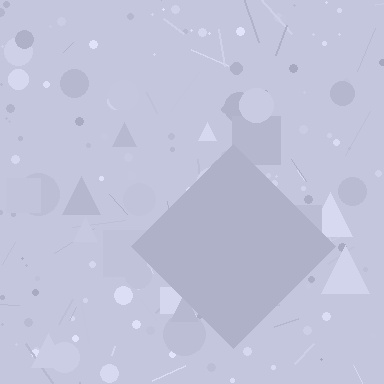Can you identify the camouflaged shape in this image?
The camouflaged shape is a diamond.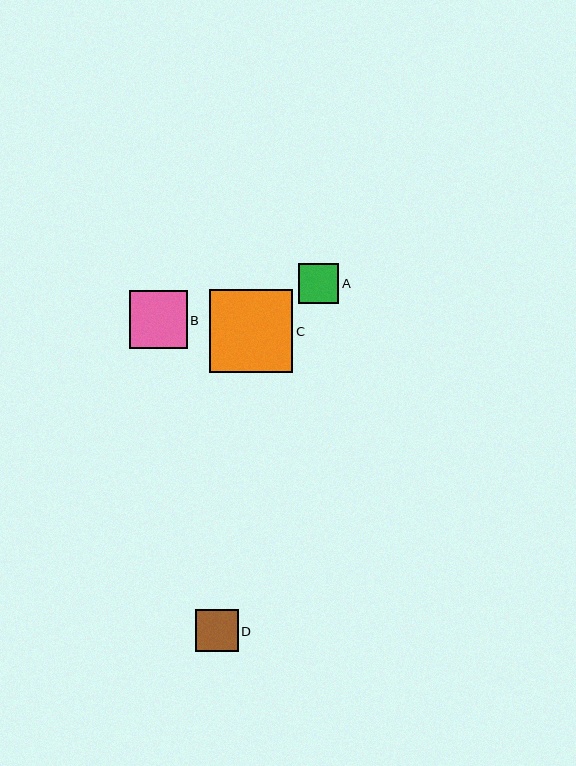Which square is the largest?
Square C is the largest with a size of approximately 83 pixels.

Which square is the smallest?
Square A is the smallest with a size of approximately 40 pixels.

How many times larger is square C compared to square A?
Square C is approximately 2.1 times the size of square A.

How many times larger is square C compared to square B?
Square C is approximately 1.4 times the size of square B.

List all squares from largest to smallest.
From largest to smallest: C, B, D, A.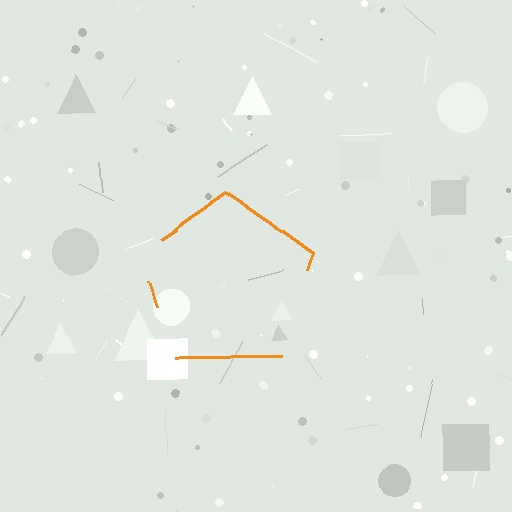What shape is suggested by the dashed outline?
The dashed outline suggests a pentagon.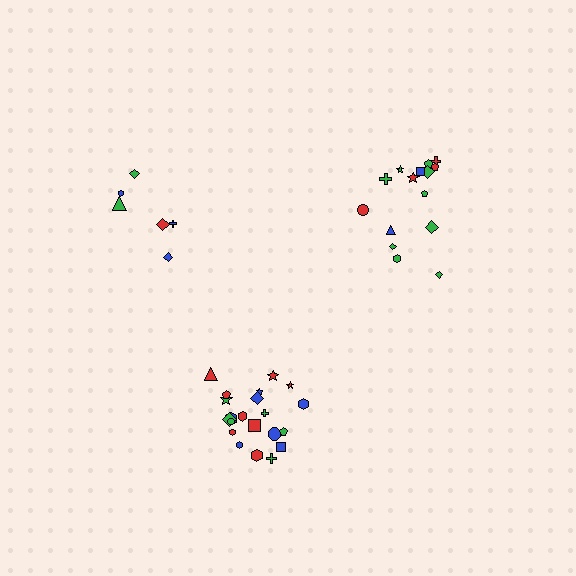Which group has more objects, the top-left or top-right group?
The top-right group.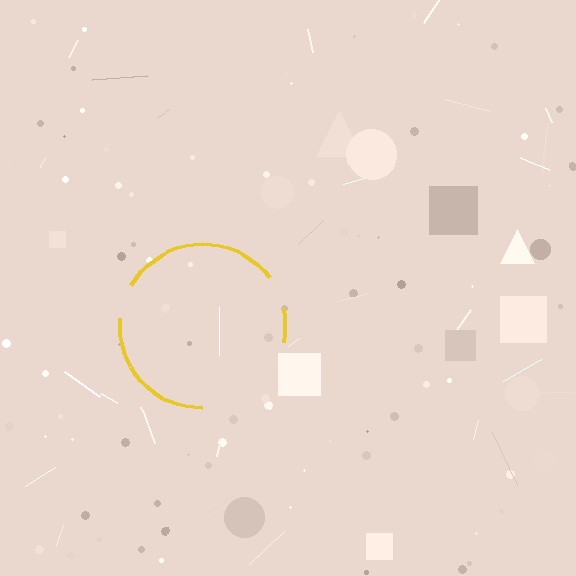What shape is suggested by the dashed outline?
The dashed outline suggests a circle.